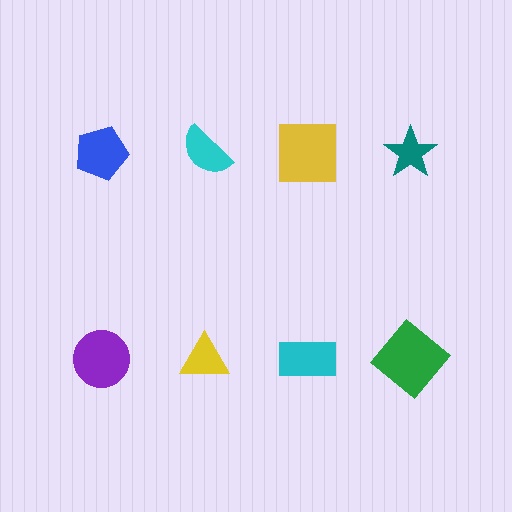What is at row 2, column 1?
A purple circle.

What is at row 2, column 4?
A green diamond.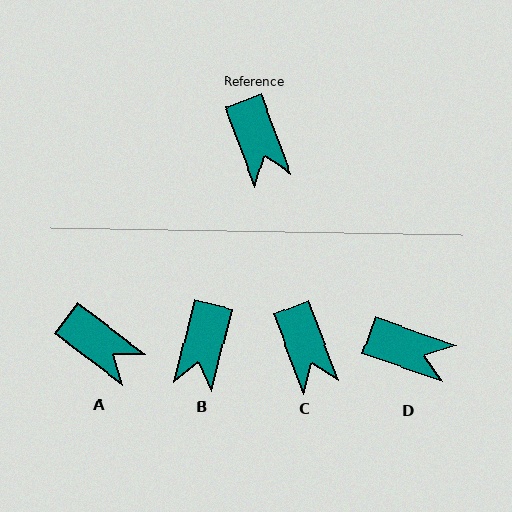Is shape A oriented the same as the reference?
No, it is off by about 33 degrees.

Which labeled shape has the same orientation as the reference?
C.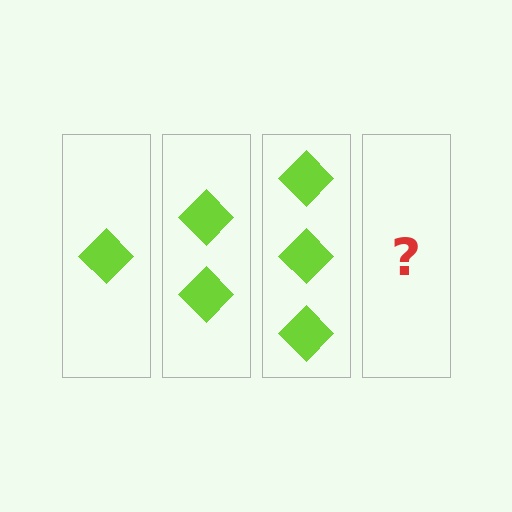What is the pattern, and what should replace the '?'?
The pattern is that each step adds one more diamond. The '?' should be 4 diamonds.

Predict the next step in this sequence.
The next step is 4 diamonds.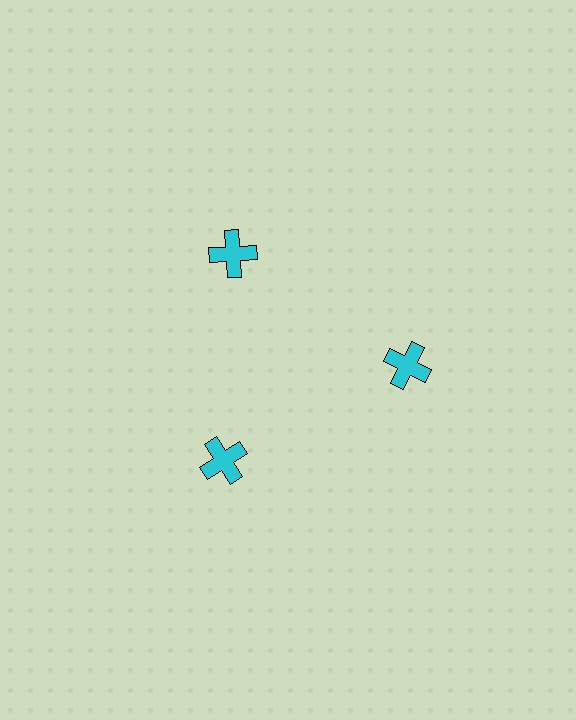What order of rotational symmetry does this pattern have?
This pattern has 3-fold rotational symmetry.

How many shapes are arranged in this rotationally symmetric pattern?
There are 3 shapes, arranged in 3 groups of 1.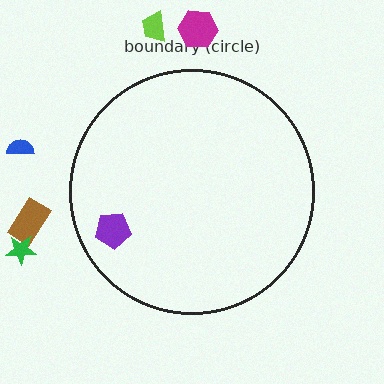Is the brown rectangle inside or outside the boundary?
Outside.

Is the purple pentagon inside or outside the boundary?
Inside.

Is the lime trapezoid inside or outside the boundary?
Outside.